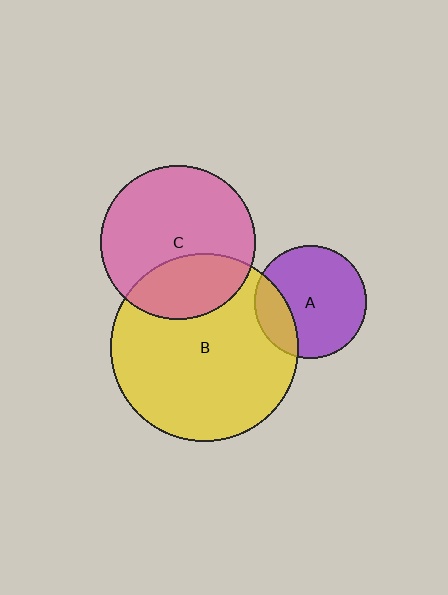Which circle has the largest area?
Circle B (yellow).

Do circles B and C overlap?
Yes.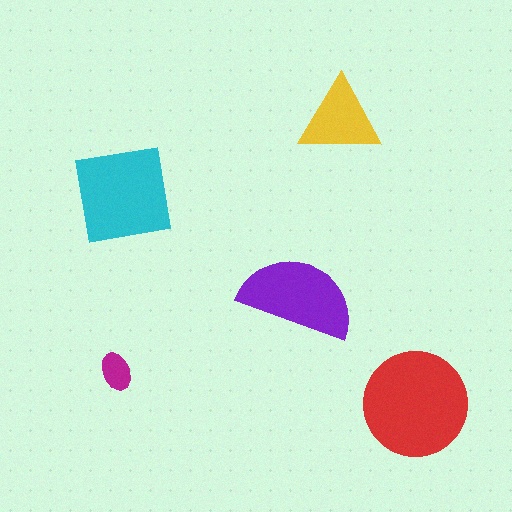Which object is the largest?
The red circle.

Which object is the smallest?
The magenta ellipse.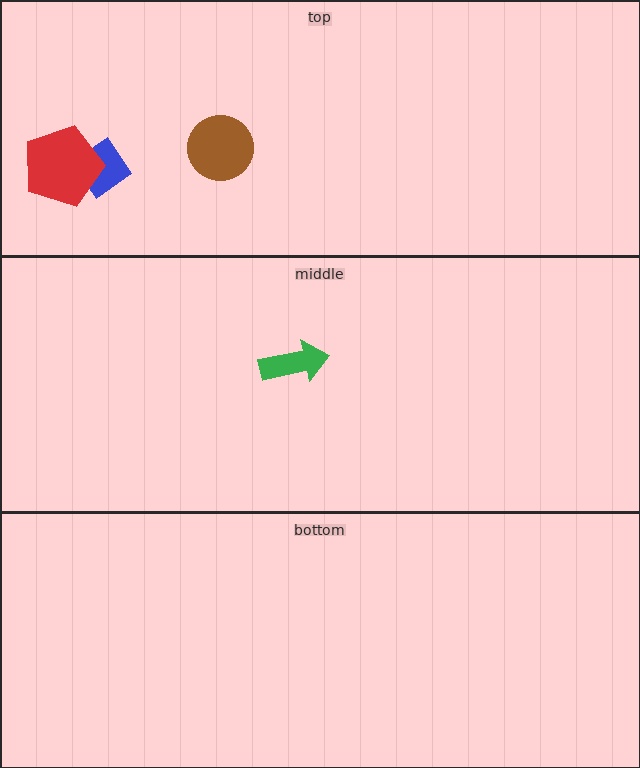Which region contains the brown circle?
The top region.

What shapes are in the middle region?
The green arrow.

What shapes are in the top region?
The blue diamond, the brown circle, the red pentagon.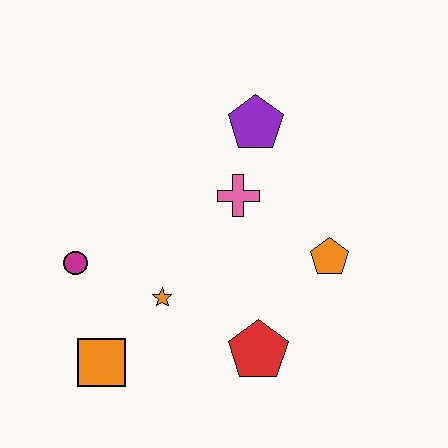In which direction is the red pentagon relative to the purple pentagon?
The red pentagon is below the purple pentagon.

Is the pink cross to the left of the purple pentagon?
Yes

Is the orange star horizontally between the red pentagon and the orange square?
Yes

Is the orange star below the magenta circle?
Yes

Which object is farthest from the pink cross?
The orange square is farthest from the pink cross.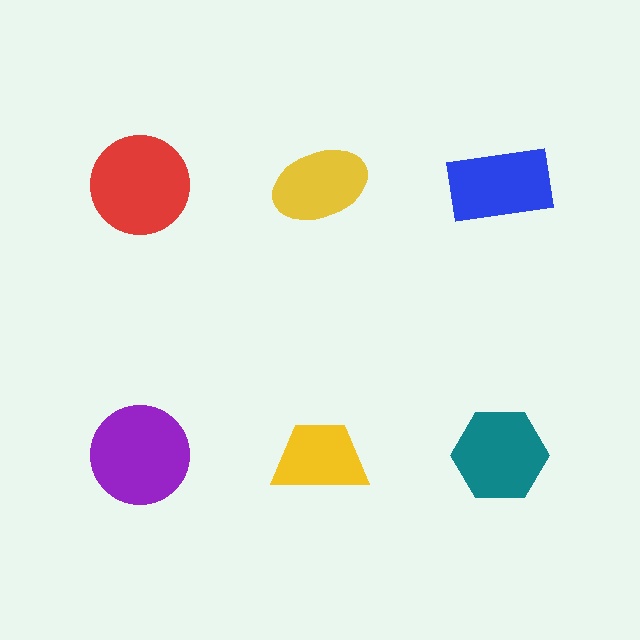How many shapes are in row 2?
3 shapes.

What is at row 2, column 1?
A purple circle.